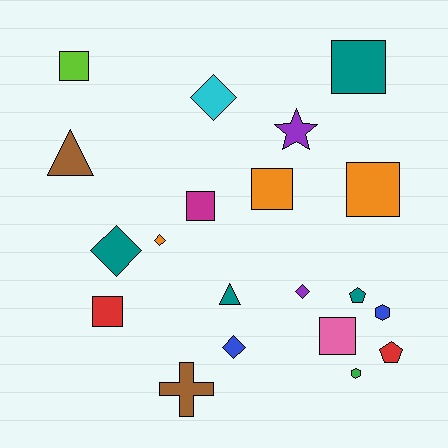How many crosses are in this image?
There is 1 cross.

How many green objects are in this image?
There is 1 green object.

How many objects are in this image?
There are 20 objects.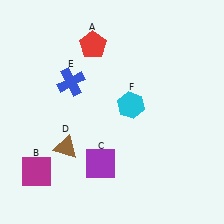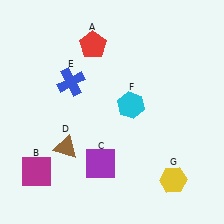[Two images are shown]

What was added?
A yellow hexagon (G) was added in Image 2.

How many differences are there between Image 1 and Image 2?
There is 1 difference between the two images.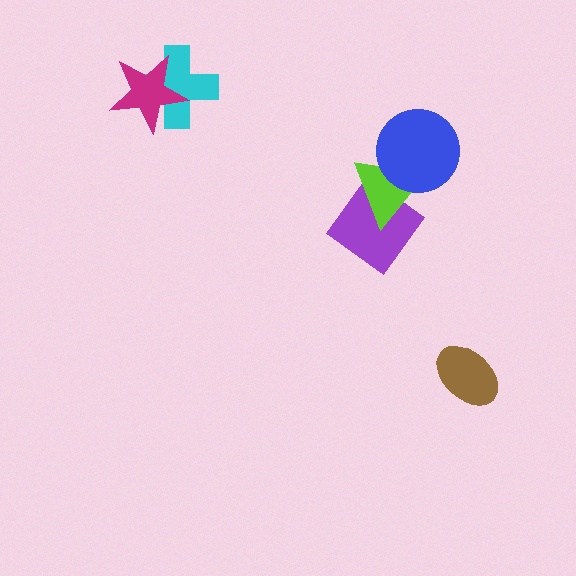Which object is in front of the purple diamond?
The lime triangle is in front of the purple diamond.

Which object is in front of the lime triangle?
The blue circle is in front of the lime triangle.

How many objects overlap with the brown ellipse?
0 objects overlap with the brown ellipse.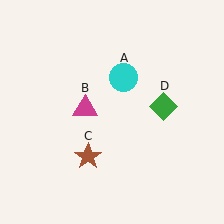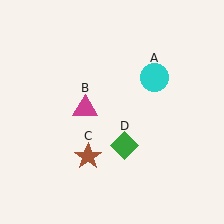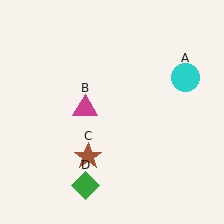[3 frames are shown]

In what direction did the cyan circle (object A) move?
The cyan circle (object A) moved right.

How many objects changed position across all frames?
2 objects changed position: cyan circle (object A), green diamond (object D).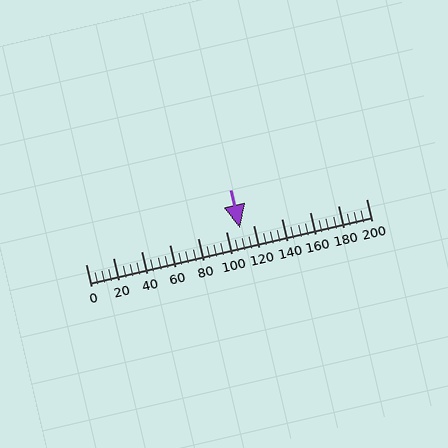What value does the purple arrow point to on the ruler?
The purple arrow points to approximately 110.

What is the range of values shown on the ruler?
The ruler shows values from 0 to 200.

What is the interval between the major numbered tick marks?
The major tick marks are spaced 20 units apart.